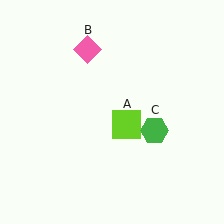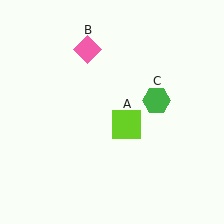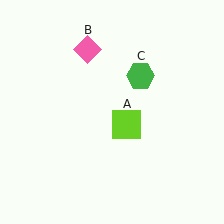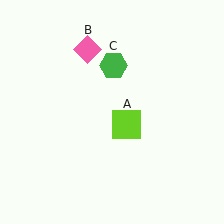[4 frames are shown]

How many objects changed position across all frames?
1 object changed position: green hexagon (object C).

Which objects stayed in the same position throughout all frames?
Lime square (object A) and pink diamond (object B) remained stationary.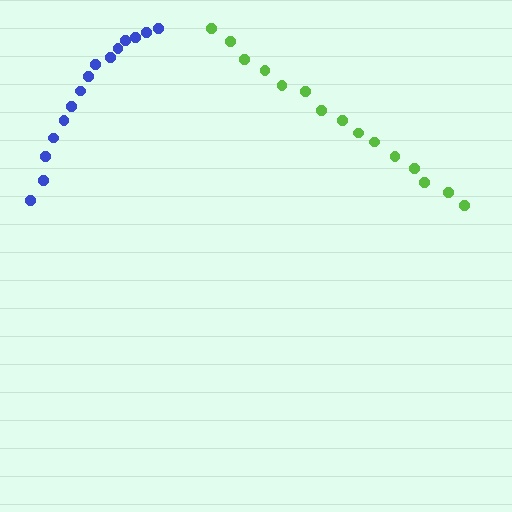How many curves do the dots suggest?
There are 2 distinct paths.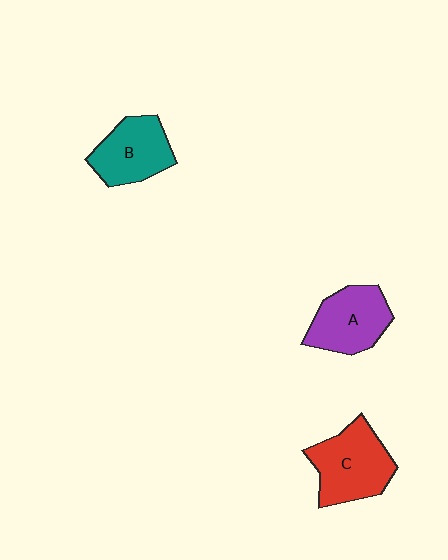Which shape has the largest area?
Shape C (red).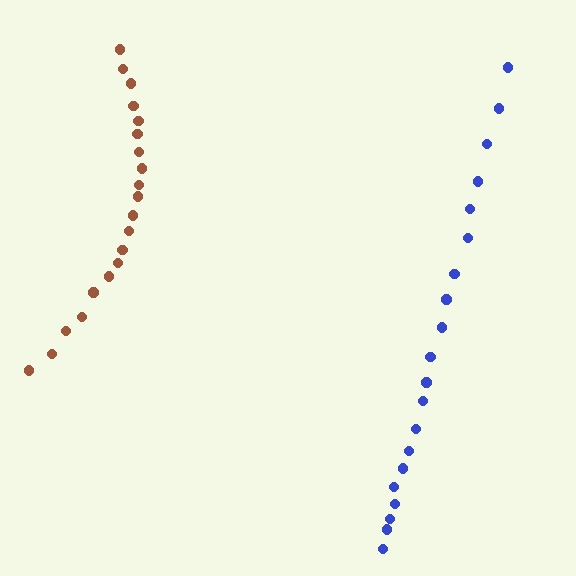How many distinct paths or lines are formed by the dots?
There are 2 distinct paths.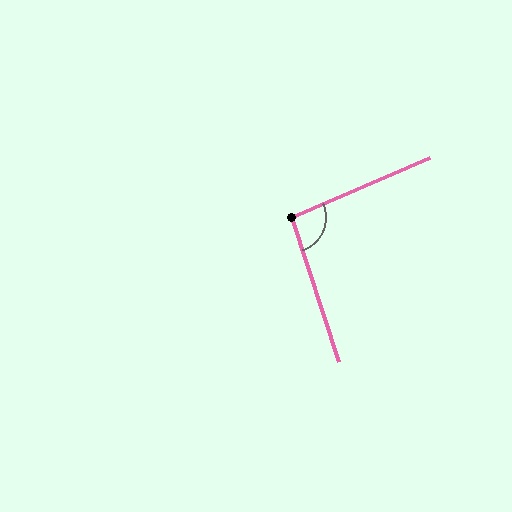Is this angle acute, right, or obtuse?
It is obtuse.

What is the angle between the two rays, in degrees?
Approximately 96 degrees.